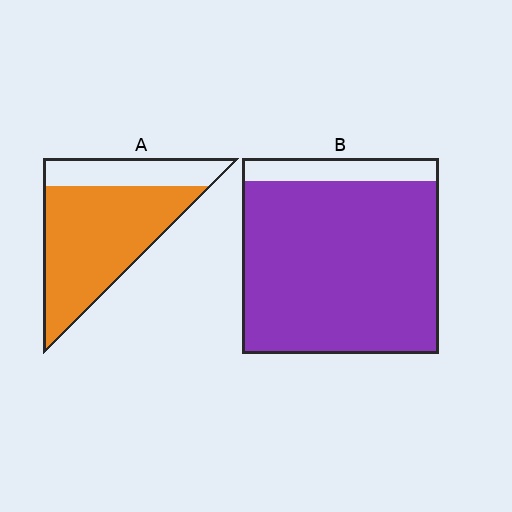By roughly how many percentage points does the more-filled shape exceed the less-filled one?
By roughly 15 percentage points (B over A).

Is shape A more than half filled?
Yes.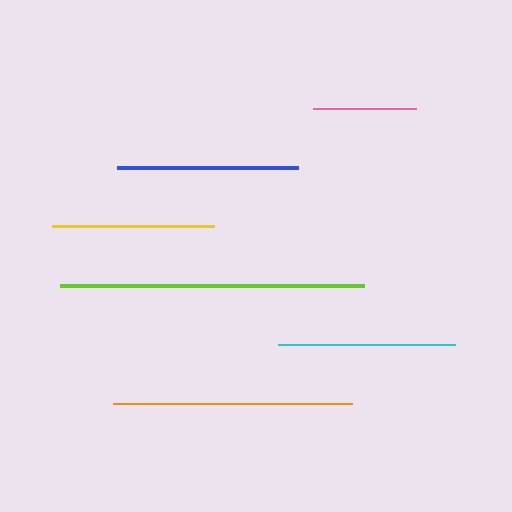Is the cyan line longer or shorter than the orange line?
The orange line is longer than the cyan line.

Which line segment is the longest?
The lime line is the longest at approximately 304 pixels.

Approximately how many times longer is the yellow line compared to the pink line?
The yellow line is approximately 1.6 times the length of the pink line.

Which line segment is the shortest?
The pink line is the shortest at approximately 102 pixels.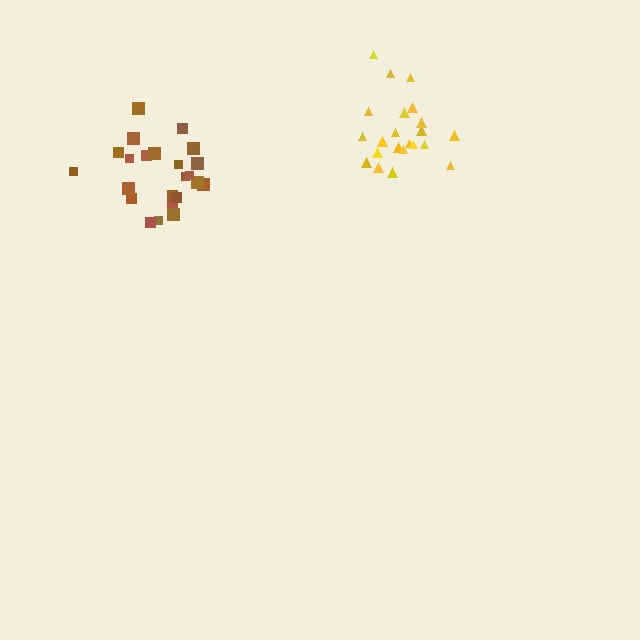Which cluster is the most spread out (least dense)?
Brown.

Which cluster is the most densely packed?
Yellow.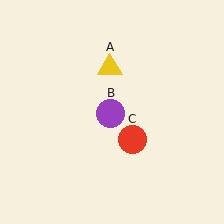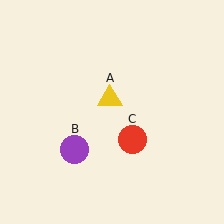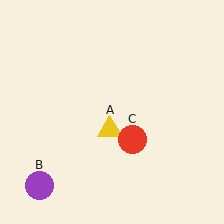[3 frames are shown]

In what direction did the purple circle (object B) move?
The purple circle (object B) moved down and to the left.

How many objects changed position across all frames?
2 objects changed position: yellow triangle (object A), purple circle (object B).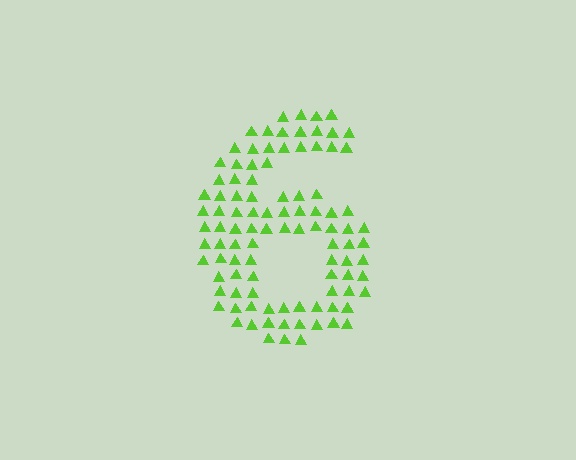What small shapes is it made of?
It is made of small triangles.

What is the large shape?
The large shape is the digit 6.